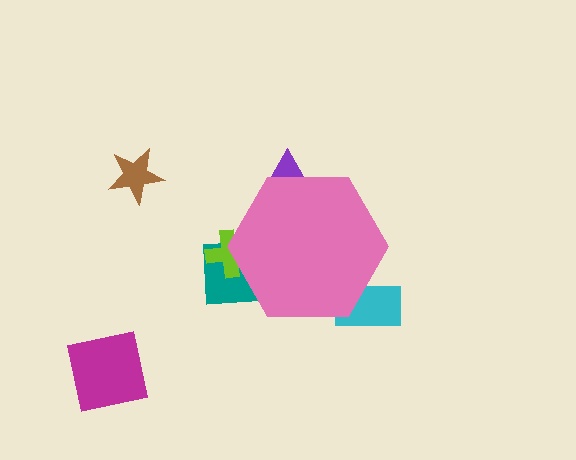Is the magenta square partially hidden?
No, the magenta square is fully visible.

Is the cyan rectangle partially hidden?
Yes, the cyan rectangle is partially hidden behind the pink hexagon.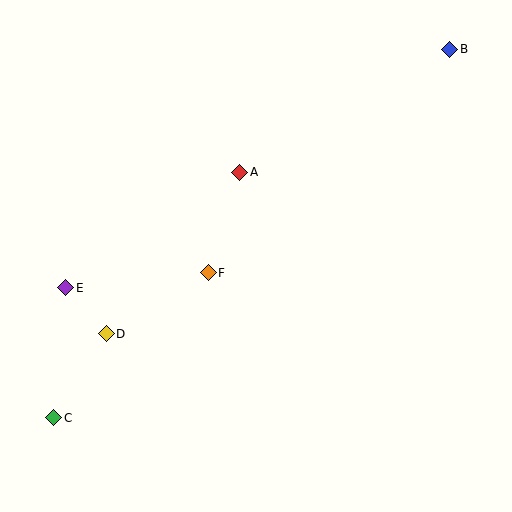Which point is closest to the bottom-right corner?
Point F is closest to the bottom-right corner.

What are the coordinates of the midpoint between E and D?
The midpoint between E and D is at (86, 311).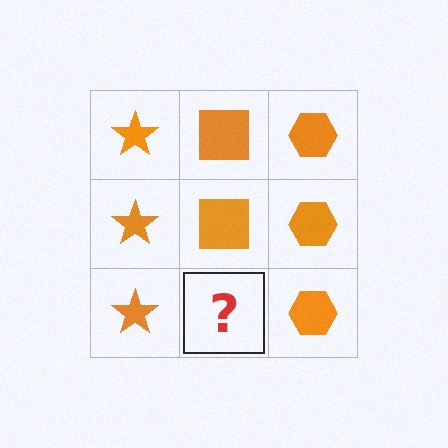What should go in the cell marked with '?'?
The missing cell should contain an orange square.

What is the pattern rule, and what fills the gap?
The rule is that each column has a consistent shape. The gap should be filled with an orange square.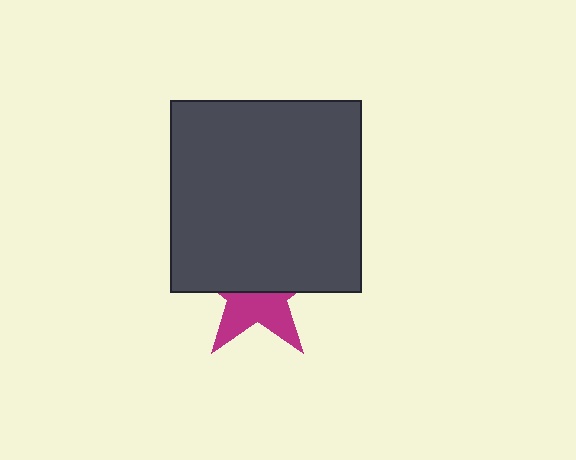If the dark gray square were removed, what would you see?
You would see the complete magenta star.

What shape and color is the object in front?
The object in front is a dark gray square.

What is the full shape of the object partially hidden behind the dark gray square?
The partially hidden object is a magenta star.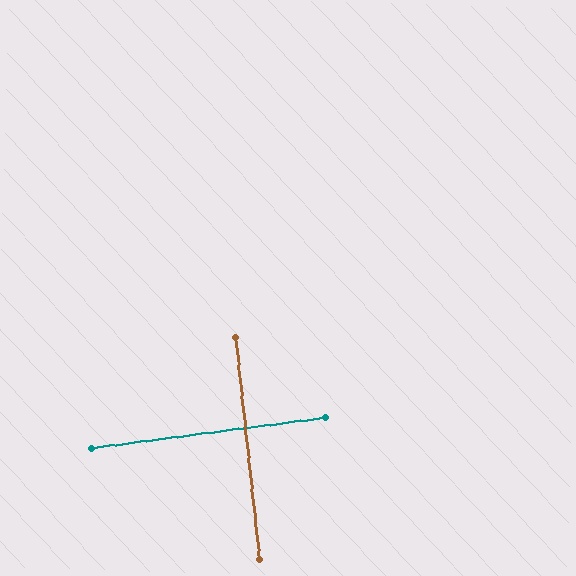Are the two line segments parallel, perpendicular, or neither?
Perpendicular — they meet at approximately 89°.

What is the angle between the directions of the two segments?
Approximately 89 degrees.